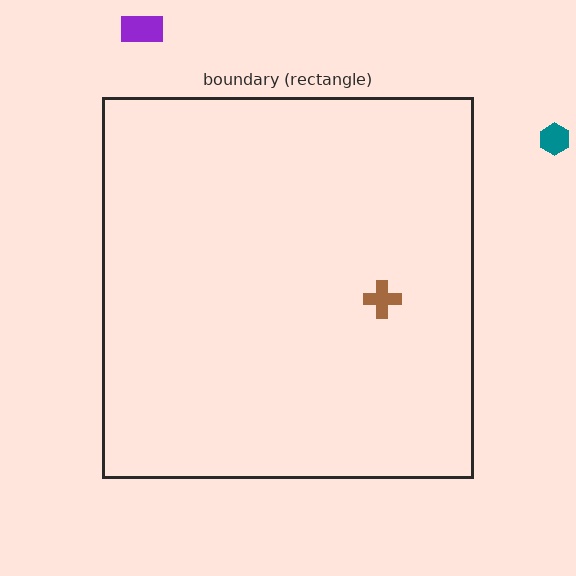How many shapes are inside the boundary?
1 inside, 2 outside.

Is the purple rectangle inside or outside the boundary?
Outside.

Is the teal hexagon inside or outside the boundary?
Outside.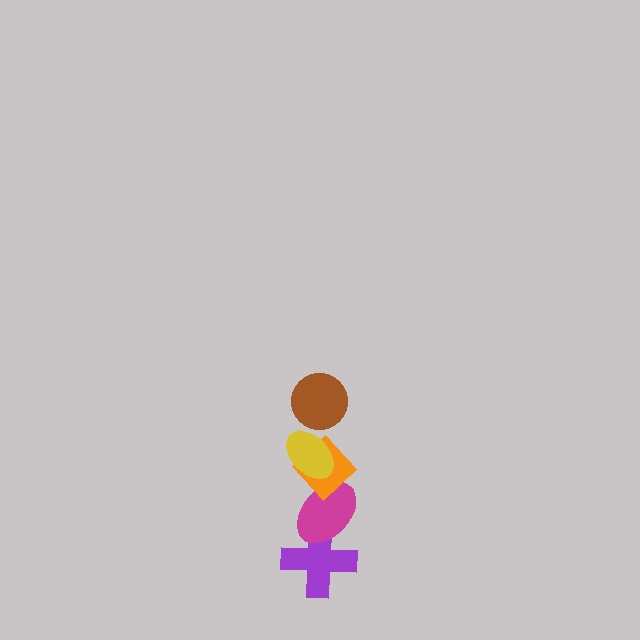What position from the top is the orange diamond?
The orange diamond is 3rd from the top.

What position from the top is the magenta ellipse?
The magenta ellipse is 4th from the top.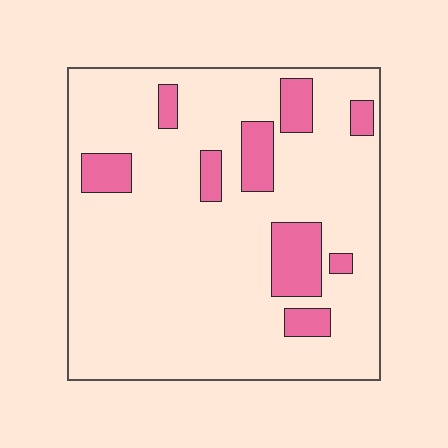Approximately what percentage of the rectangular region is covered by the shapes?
Approximately 15%.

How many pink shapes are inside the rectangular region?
9.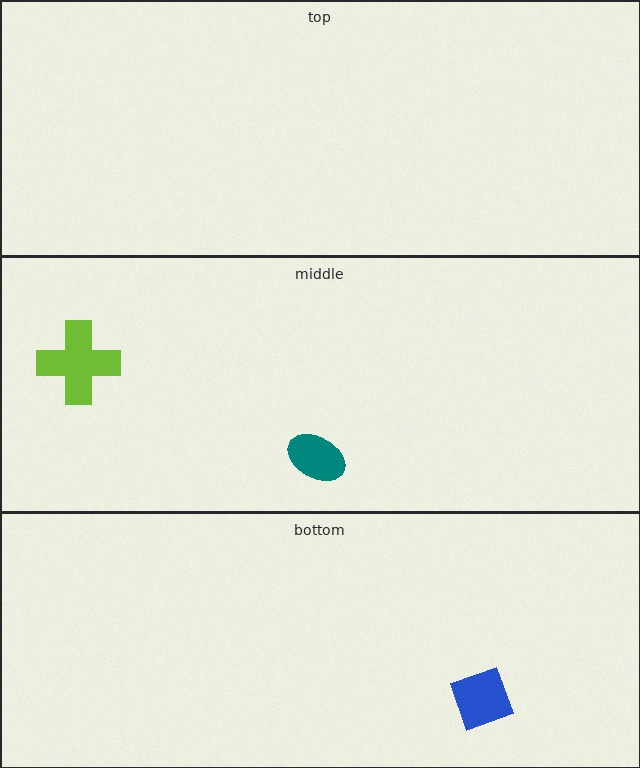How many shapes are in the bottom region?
1.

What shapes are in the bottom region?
The blue diamond.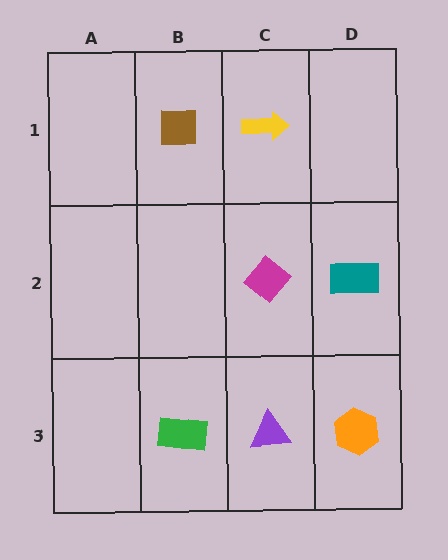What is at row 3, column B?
A green rectangle.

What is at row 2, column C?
A magenta diamond.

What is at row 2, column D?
A teal rectangle.